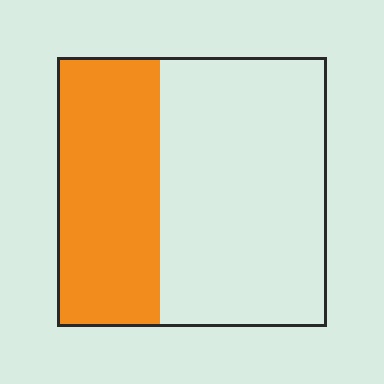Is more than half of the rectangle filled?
No.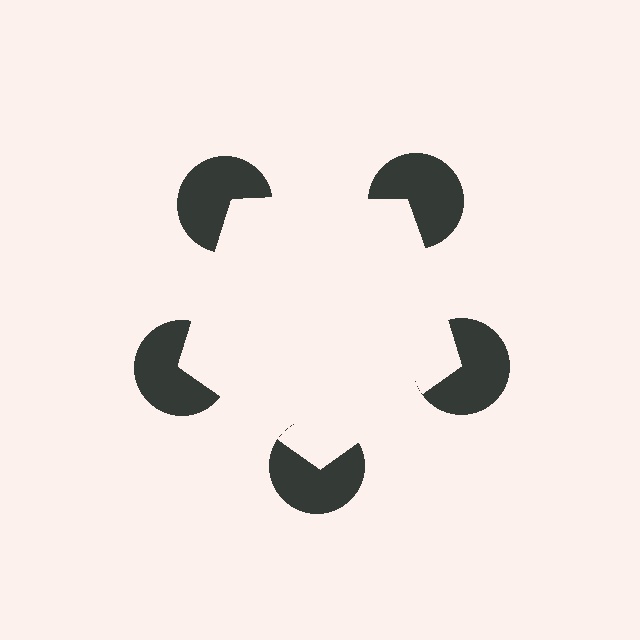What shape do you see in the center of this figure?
An illusory pentagon — its edges are inferred from the aligned wedge cuts in the pac-man discs, not physically drawn.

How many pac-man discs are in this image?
There are 5 — one at each vertex of the illusory pentagon.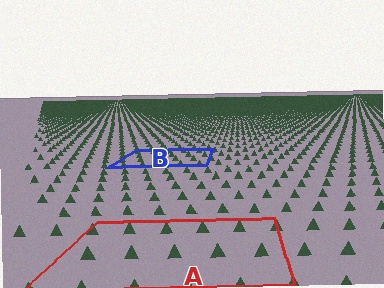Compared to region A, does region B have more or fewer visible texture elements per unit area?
Region B has more texture elements per unit area — they are packed more densely because it is farther away.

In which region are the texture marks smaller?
The texture marks are smaller in region B, because it is farther away.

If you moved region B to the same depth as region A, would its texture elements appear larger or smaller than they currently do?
They would appear larger. At a closer depth, the same texture elements are projected at a bigger on-screen size.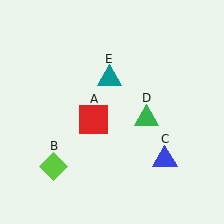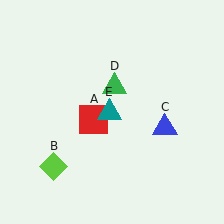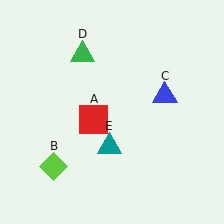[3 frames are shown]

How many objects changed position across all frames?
3 objects changed position: blue triangle (object C), green triangle (object D), teal triangle (object E).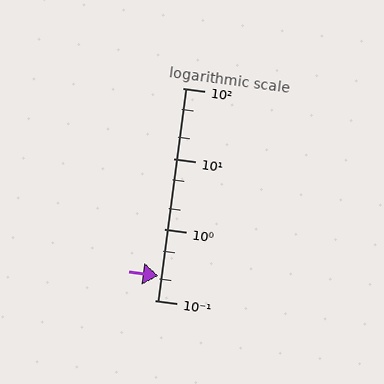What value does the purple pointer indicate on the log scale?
The pointer indicates approximately 0.22.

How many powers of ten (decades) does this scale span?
The scale spans 3 decades, from 0.1 to 100.